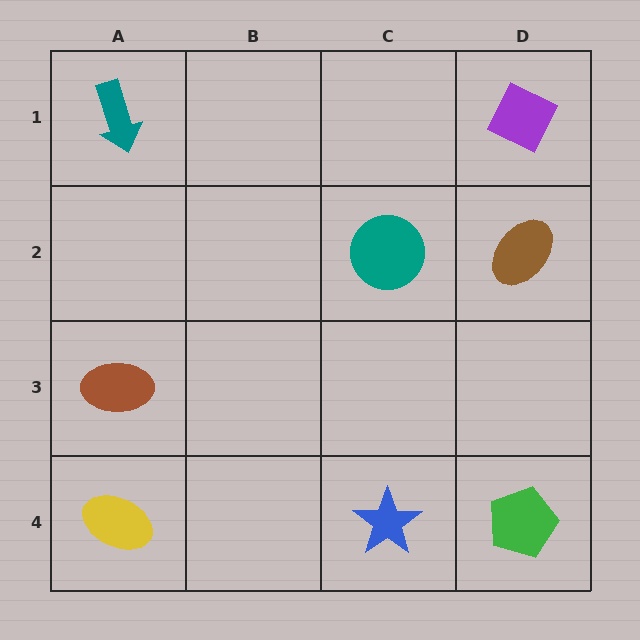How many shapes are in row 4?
3 shapes.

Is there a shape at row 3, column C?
No, that cell is empty.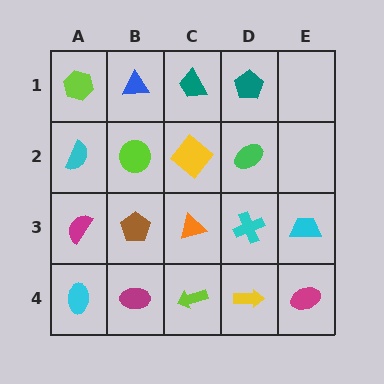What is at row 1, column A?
A lime hexagon.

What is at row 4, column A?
A cyan ellipse.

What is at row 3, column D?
A cyan cross.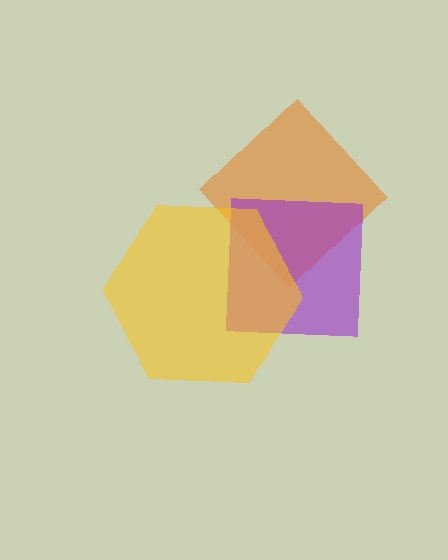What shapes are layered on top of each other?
The layered shapes are: an orange diamond, a purple square, a yellow hexagon.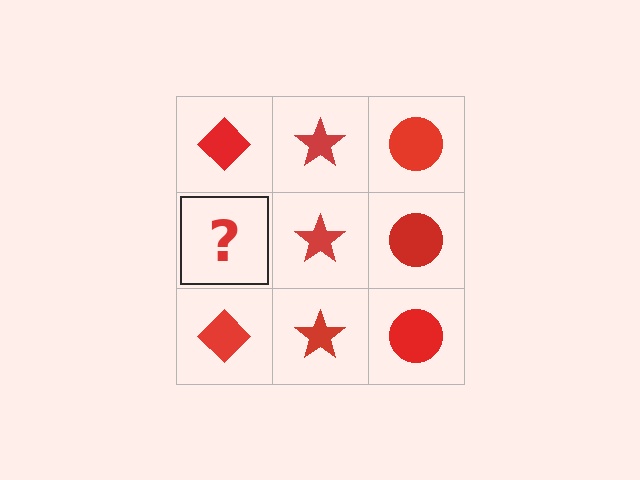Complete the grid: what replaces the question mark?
The question mark should be replaced with a red diamond.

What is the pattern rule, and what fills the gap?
The rule is that each column has a consistent shape. The gap should be filled with a red diamond.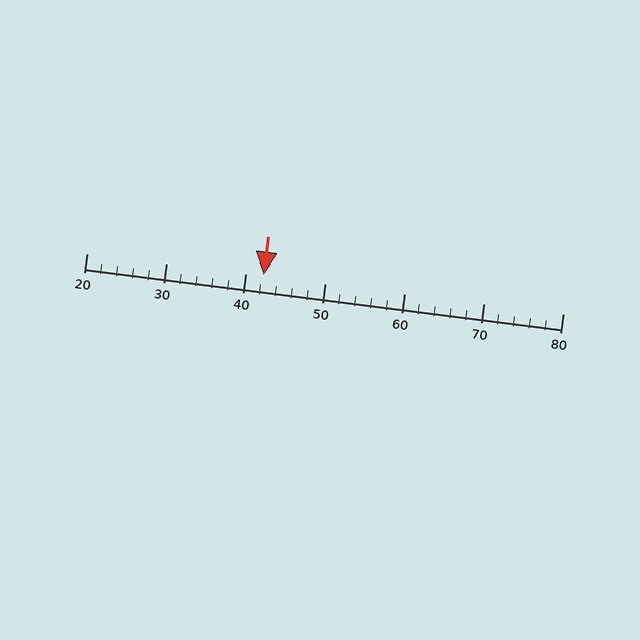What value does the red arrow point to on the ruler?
The red arrow points to approximately 42.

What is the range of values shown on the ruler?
The ruler shows values from 20 to 80.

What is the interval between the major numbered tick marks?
The major tick marks are spaced 10 units apart.